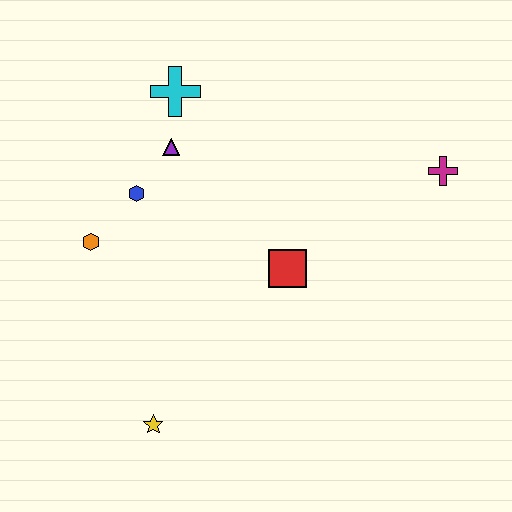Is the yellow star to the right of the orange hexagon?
Yes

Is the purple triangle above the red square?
Yes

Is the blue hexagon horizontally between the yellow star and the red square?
No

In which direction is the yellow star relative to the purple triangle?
The yellow star is below the purple triangle.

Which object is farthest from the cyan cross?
The yellow star is farthest from the cyan cross.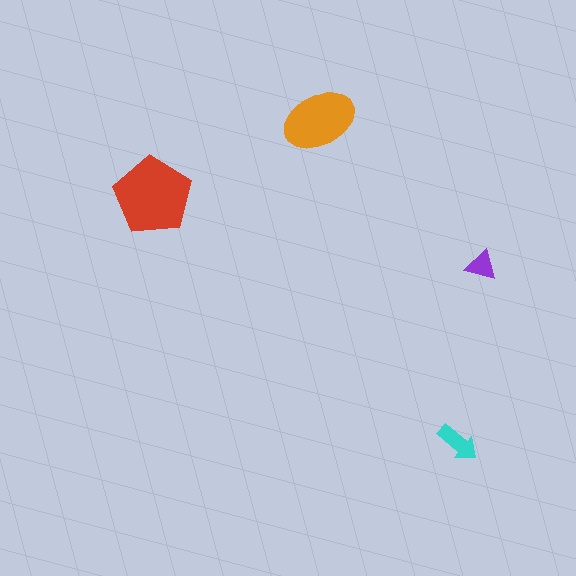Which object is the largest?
The red pentagon.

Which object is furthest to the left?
The red pentagon is leftmost.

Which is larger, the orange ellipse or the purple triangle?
The orange ellipse.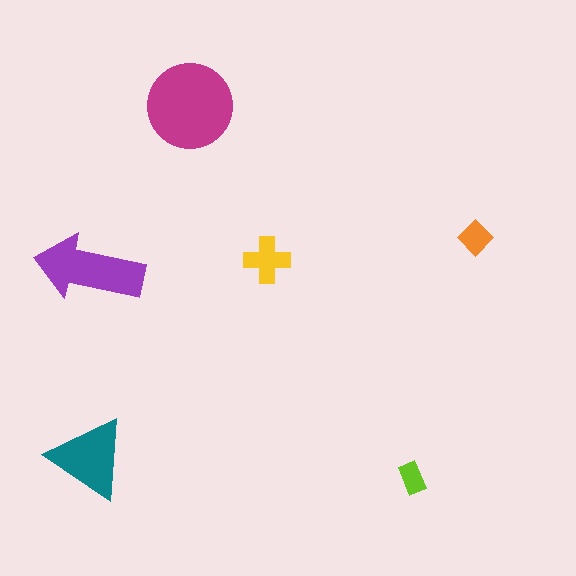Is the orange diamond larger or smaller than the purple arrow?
Smaller.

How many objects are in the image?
There are 6 objects in the image.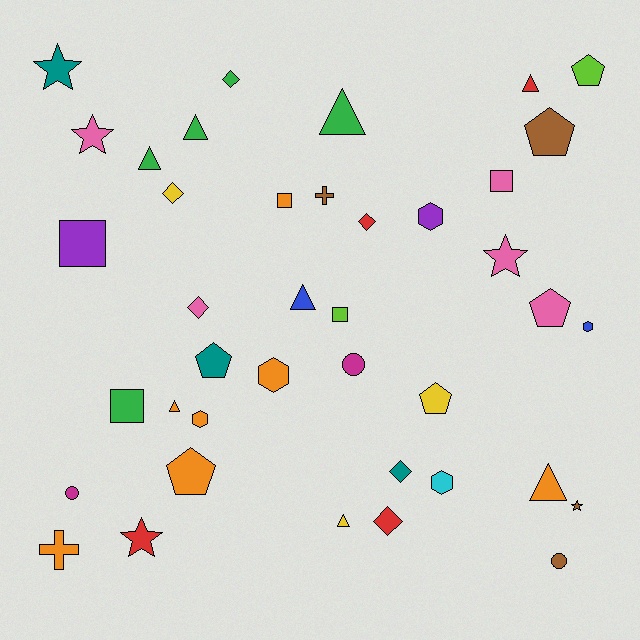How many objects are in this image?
There are 40 objects.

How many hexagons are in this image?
There are 5 hexagons.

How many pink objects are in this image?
There are 5 pink objects.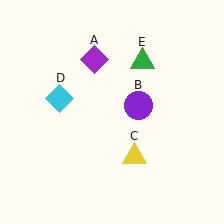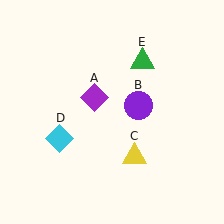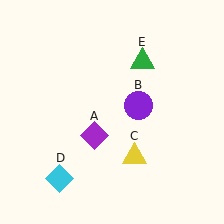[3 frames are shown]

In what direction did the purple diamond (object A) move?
The purple diamond (object A) moved down.